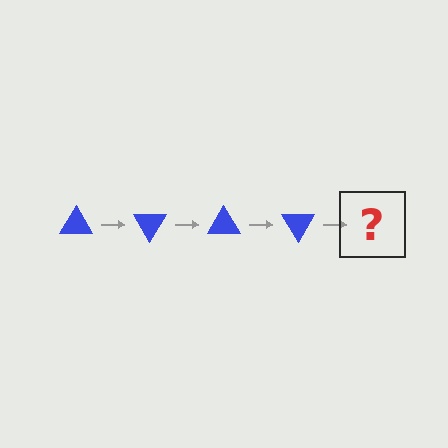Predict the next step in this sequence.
The next step is a blue triangle rotated 240 degrees.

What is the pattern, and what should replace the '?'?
The pattern is that the triangle rotates 60 degrees each step. The '?' should be a blue triangle rotated 240 degrees.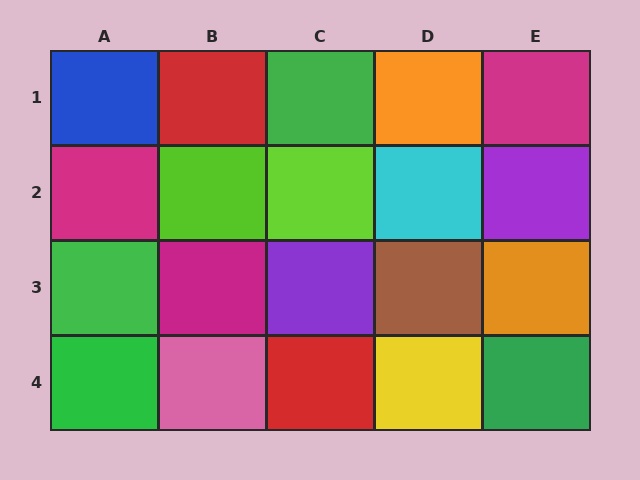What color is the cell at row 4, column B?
Pink.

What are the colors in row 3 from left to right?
Green, magenta, purple, brown, orange.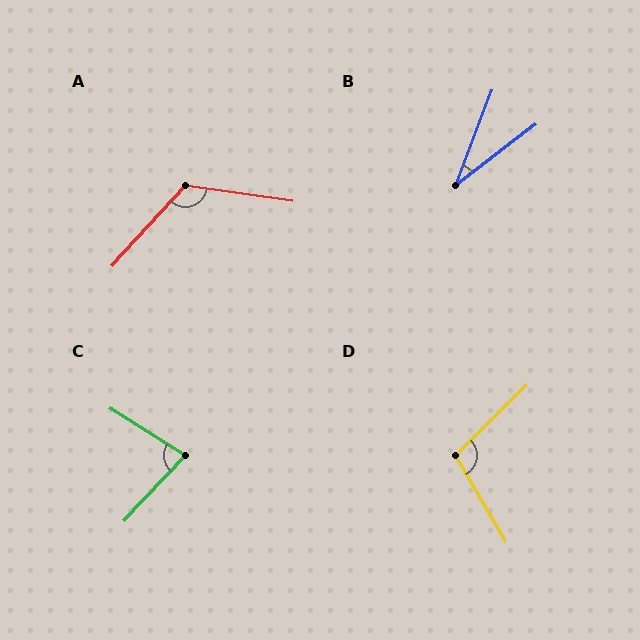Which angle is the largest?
A, at approximately 125 degrees.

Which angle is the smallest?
B, at approximately 32 degrees.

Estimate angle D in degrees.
Approximately 104 degrees.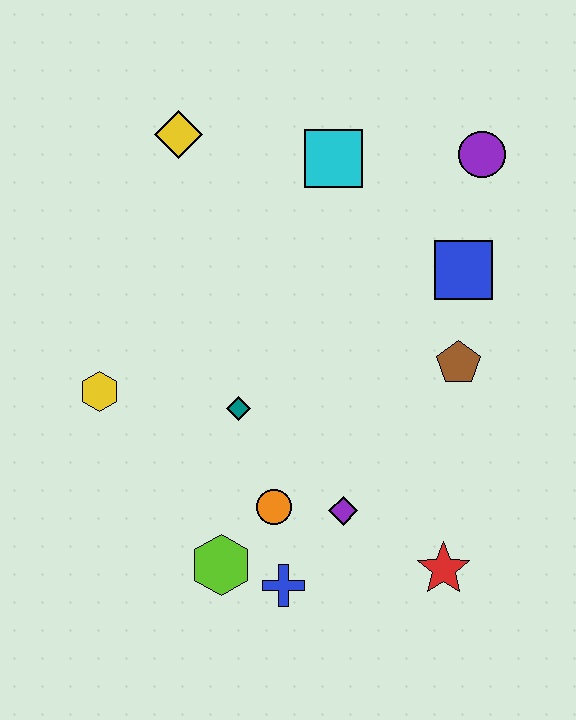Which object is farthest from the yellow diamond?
The red star is farthest from the yellow diamond.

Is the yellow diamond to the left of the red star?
Yes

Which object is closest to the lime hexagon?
The blue cross is closest to the lime hexagon.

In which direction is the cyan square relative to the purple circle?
The cyan square is to the left of the purple circle.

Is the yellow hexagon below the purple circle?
Yes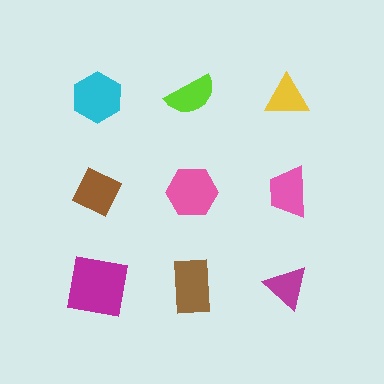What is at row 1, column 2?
A lime semicircle.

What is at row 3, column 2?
A brown rectangle.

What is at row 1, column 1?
A cyan hexagon.